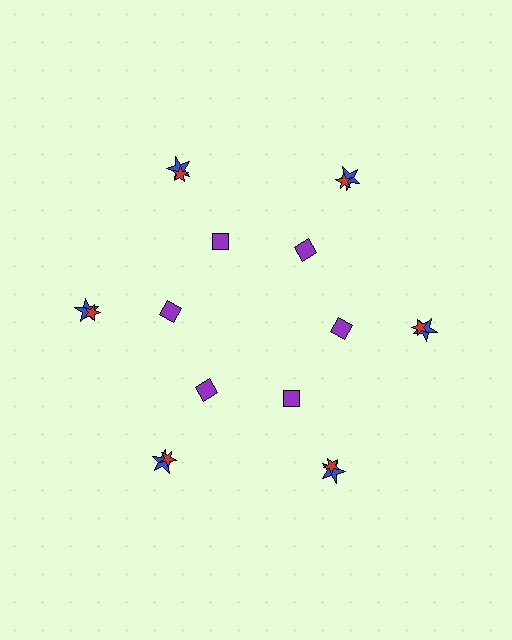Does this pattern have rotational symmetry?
Yes, this pattern has 6-fold rotational symmetry. It looks the same after rotating 60 degrees around the center.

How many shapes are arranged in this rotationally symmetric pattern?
There are 18 shapes, arranged in 6 groups of 3.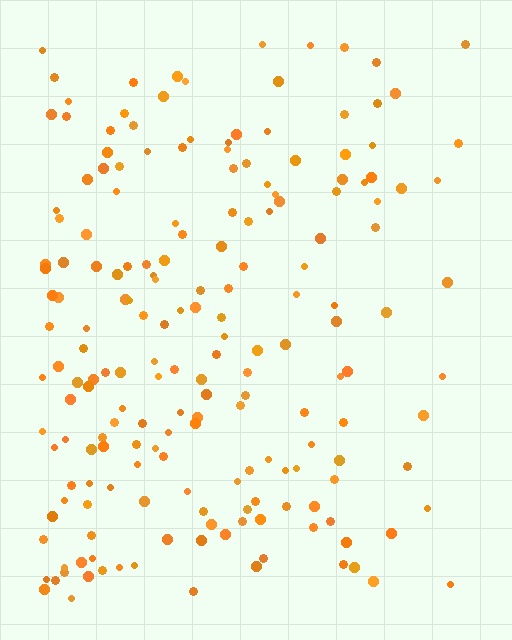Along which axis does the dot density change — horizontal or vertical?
Horizontal.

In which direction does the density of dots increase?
From right to left, with the left side densest.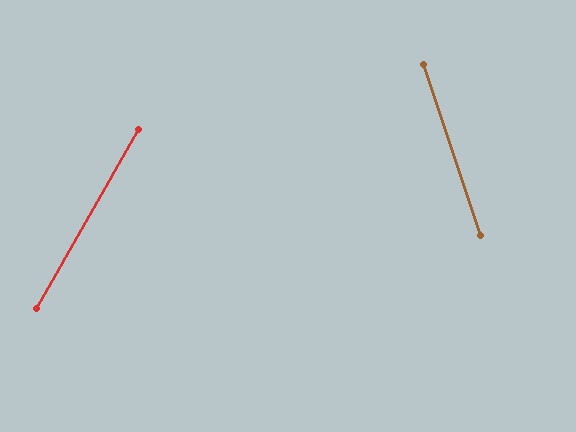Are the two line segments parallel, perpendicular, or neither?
Neither parallel nor perpendicular — they differ by about 48°.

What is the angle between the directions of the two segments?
Approximately 48 degrees.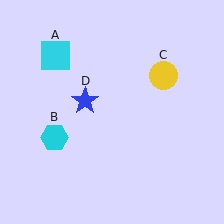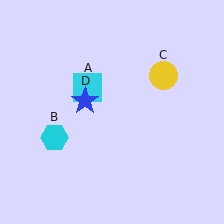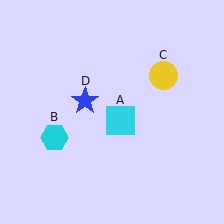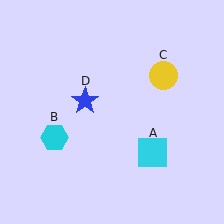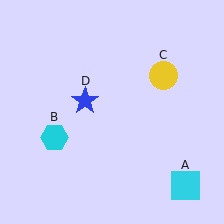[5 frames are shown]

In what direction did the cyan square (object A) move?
The cyan square (object A) moved down and to the right.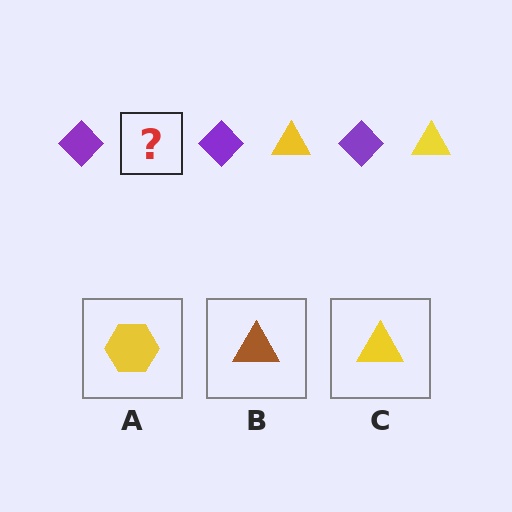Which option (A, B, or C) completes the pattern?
C.